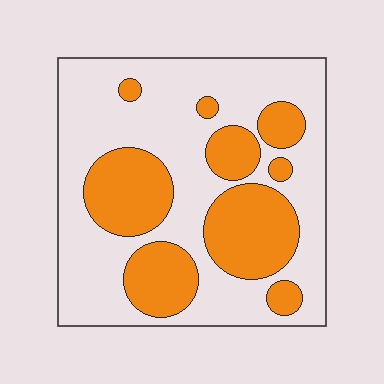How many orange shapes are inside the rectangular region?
9.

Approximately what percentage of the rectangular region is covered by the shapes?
Approximately 35%.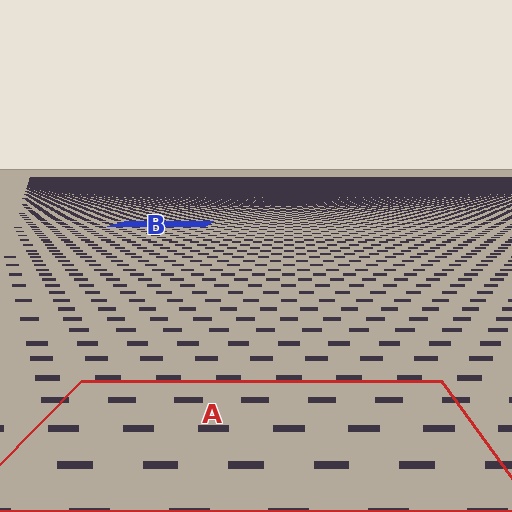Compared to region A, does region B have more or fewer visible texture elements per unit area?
Region B has more texture elements per unit area — they are packed more densely because it is farther away.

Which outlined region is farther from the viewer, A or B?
Region B is farther from the viewer — the texture elements inside it appear smaller and more densely packed.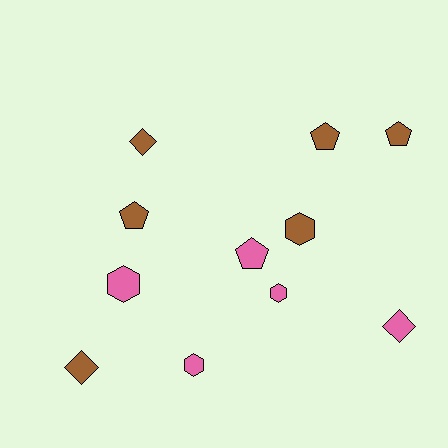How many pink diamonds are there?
There is 1 pink diamond.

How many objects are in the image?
There are 11 objects.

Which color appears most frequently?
Brown, with 6 objects.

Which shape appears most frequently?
Hexagon, with 4 objects.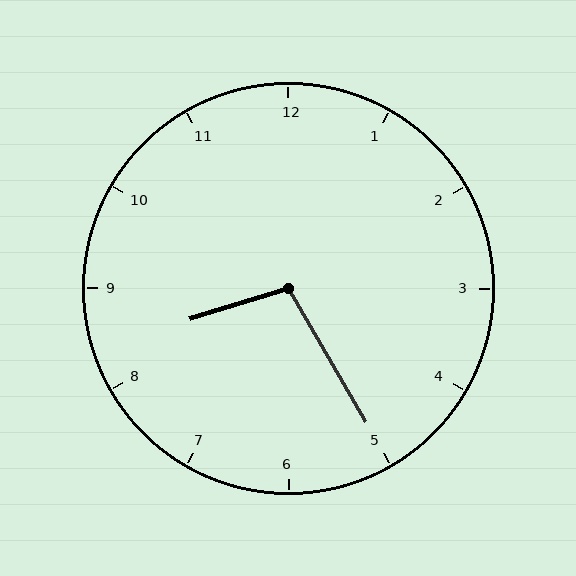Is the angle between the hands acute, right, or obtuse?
It is obtuse.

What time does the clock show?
8:25.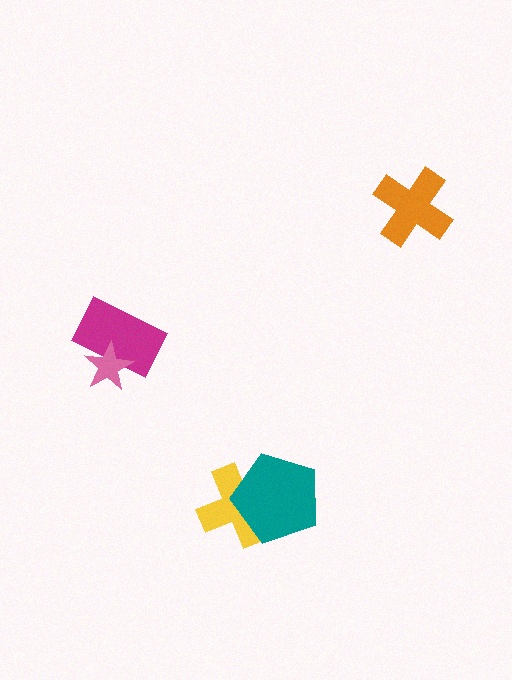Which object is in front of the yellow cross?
The teal pentagon is in front of the yellow cross.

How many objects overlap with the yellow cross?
1 object overlaps with the yellow cross.